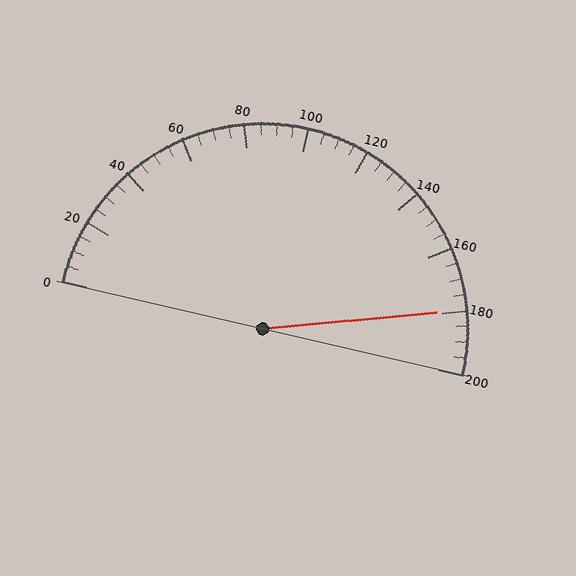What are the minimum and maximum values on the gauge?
The gauge ranges from 0 to 200.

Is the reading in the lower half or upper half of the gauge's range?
The reading is in the upper half of the range (0 to 200).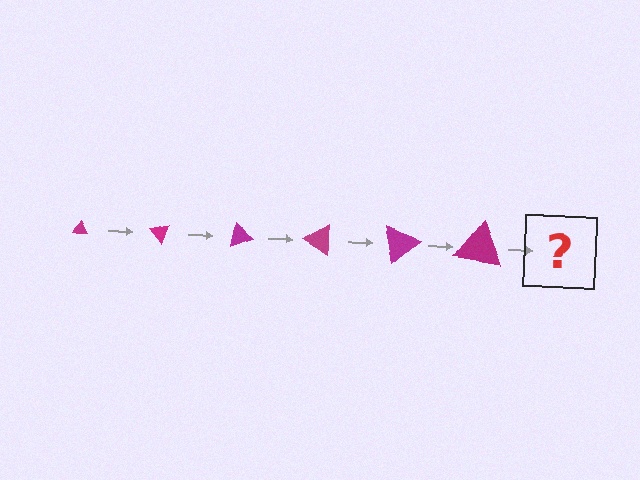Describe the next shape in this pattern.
It should be a triangle, larger than the previous one and rotated 300 degrees from the start.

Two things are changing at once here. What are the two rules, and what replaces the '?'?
The two rules are that the triangle grows larger each step and it rotates 50 degrees each step. The '?' should be a triangle, larger than the previous one and rotated 300 degrees from the start.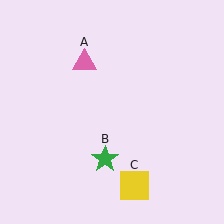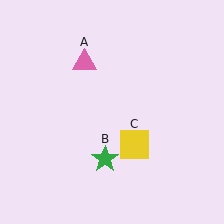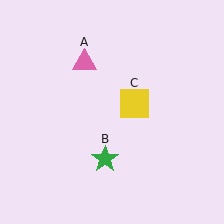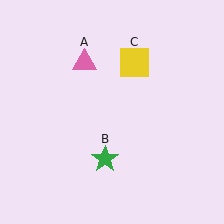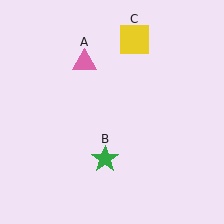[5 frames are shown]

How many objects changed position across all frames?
1 object changed position: yellow square (object C).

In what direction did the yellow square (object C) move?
The yellow square (object C) moved up.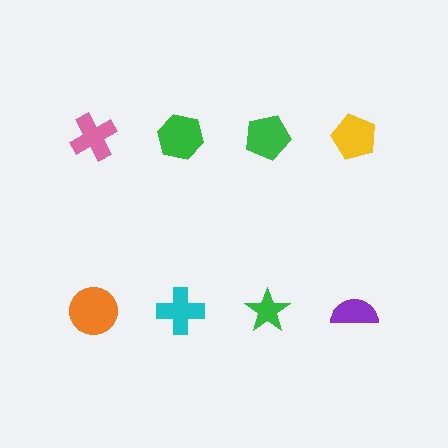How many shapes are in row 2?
4 shapes.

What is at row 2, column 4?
A purple semicircle.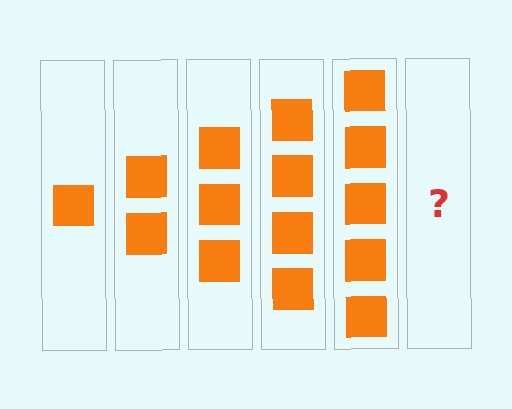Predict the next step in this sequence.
The next step is 6 squares.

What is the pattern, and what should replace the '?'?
The pattern is that each step adds one more square. The '?' should be 6 squares.